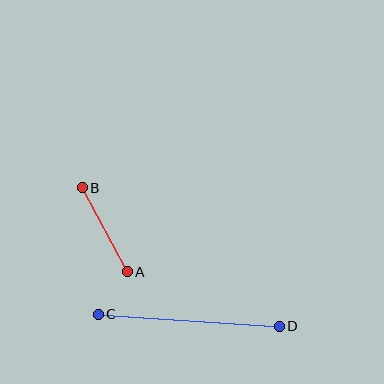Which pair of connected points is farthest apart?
Points C and D are farthest apart.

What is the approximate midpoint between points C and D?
The midpoint is at approximately (189, 320) pixels.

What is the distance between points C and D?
The distance is approximately 181 pixels.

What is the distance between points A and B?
The distance is approximately 95 pixels.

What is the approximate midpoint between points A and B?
The midpoint is at approximately (105, 230) pixels.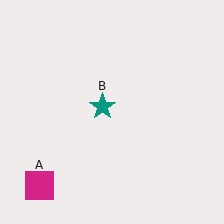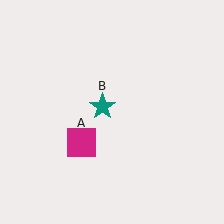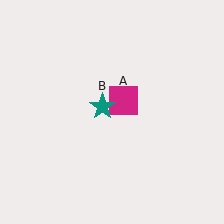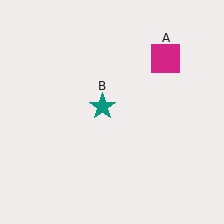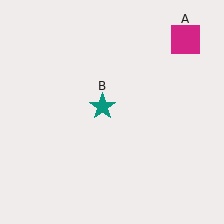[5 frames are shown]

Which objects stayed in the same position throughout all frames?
Teal star (object B) remained stationary.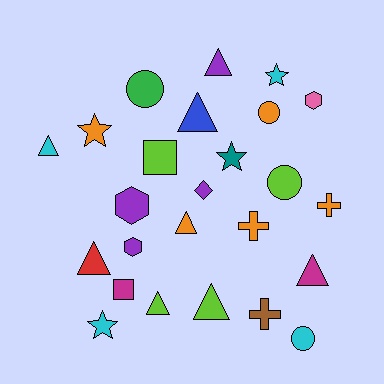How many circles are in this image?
There are 4 circles.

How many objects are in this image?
There are 25 objects.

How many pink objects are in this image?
There is 1 pink object.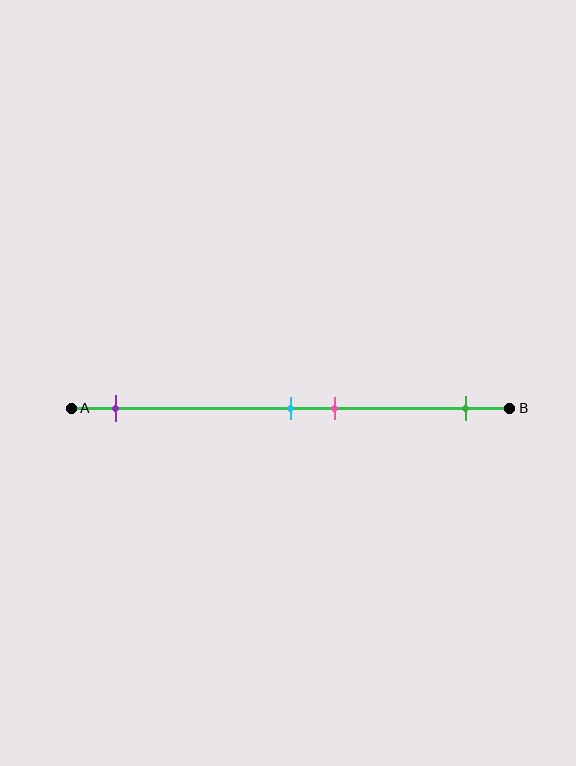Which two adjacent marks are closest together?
The cyan and pink marks are the closest adjacent pair.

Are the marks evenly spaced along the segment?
No, the marks are not evenly spaced.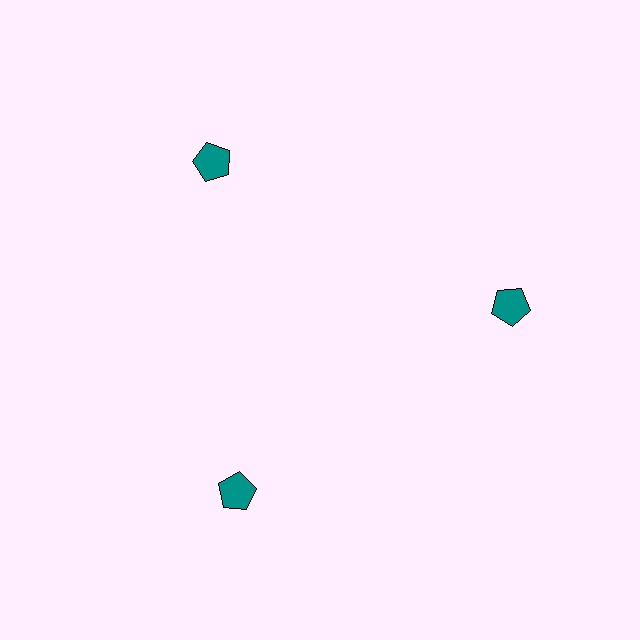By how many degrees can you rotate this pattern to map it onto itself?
The pattern maps onto itself every 120 degrees of rotation.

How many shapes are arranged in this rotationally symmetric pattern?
There are 3 shapes, arranged in 3 groups of 1.